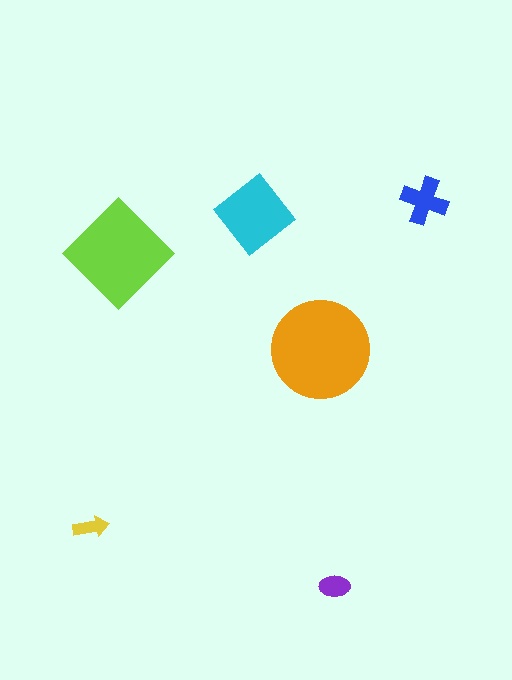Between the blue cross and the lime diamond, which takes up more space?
The lime diamond.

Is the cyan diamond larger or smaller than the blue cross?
Larger.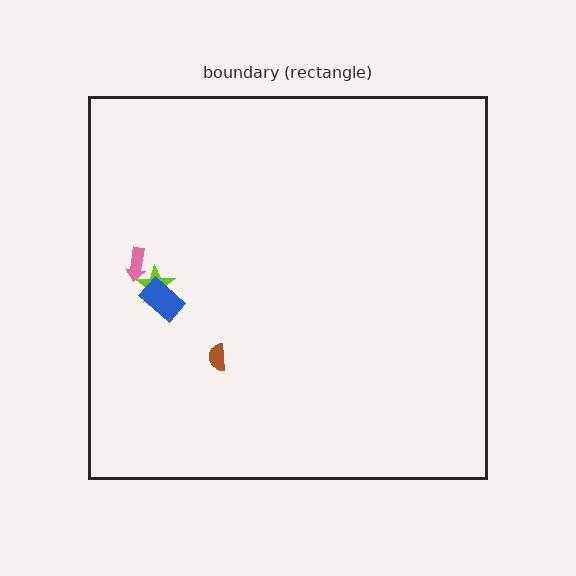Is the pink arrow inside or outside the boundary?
Inside.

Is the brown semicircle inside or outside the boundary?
Inside.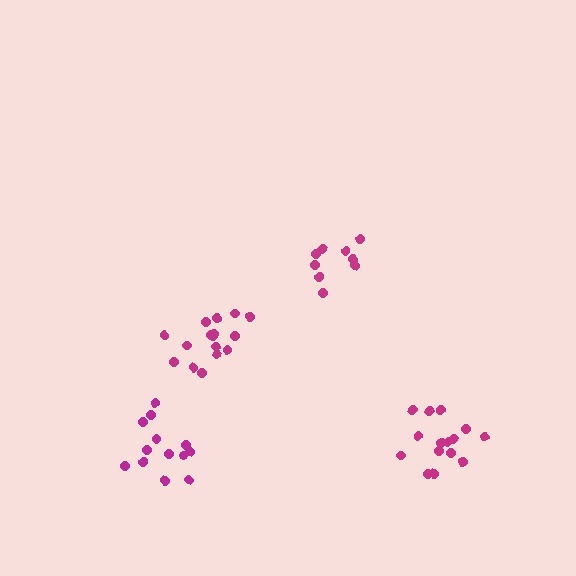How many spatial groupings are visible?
There are 4 spatial groupings.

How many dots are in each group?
Group 1: 16 dots, Group 2: 15 dots, Group 3: 13 dots, Group 4: 10 dots (54 total).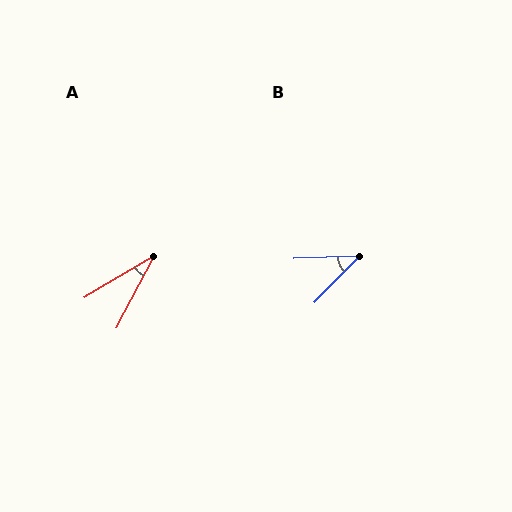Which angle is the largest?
B, at approximately 44 degrees.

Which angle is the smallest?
A, at approximately 32 degrees.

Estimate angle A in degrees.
Approximately 32 degrees.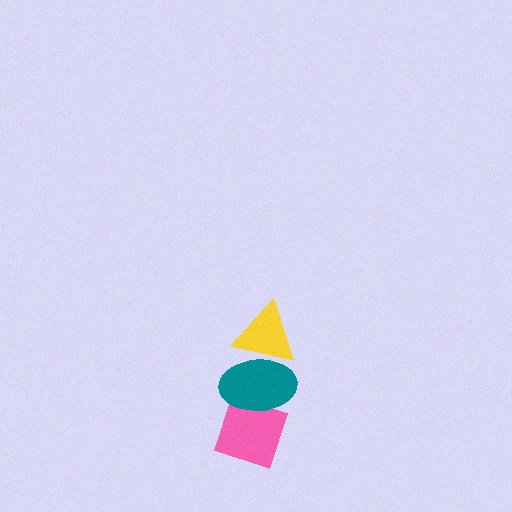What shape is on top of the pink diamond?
The teal ellipse is on top of the pink diamond.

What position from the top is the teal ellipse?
The teal ellipse is 2nd from the top.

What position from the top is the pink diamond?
The pink diamond is 3rd from the top.